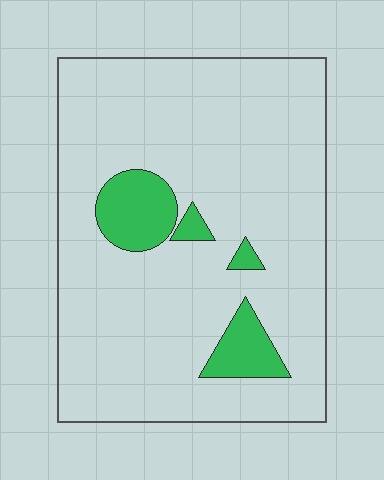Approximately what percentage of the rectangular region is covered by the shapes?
Approximately 10%.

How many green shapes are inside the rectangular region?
4.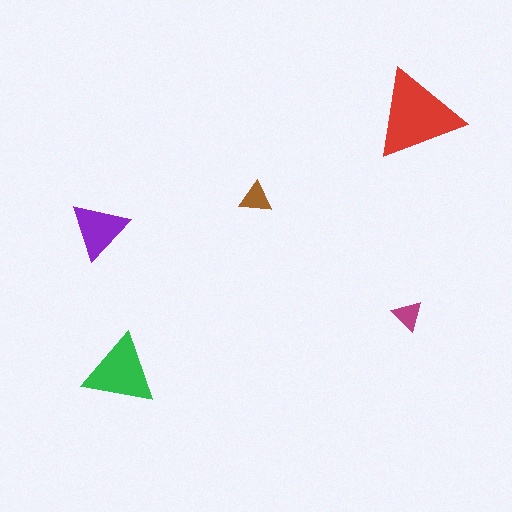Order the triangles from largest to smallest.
the red one, the green one, the purple one, the brown one, the magenta one.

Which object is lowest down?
The green triangle is bottommost.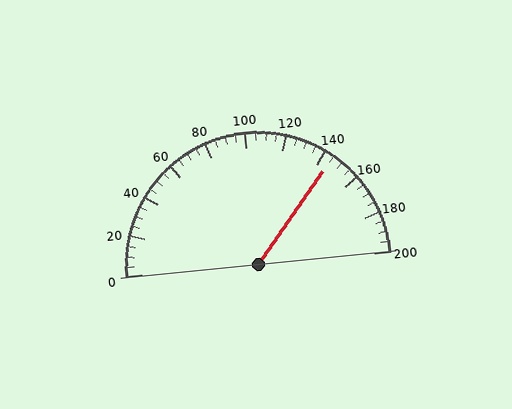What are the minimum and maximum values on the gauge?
The gauge ranges from 0 to 200.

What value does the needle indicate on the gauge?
The needle indicates approximately 145.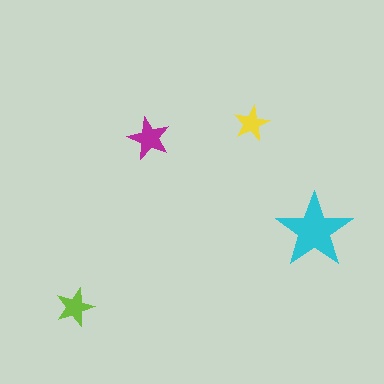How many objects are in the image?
There are 4 objects in the image.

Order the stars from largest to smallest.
the cyan one, the magenta one, the lime one, the yellow one.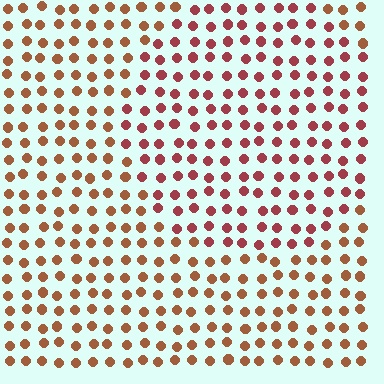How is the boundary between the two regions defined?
The boundary is defined purely by a slight shift in hue (about 29 degrees). Spacing, size, and orientation are identical on both sides.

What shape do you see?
I see a circle.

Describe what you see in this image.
The image is filled with small brown elements in a uniform arrangement. A circle-shaped region is visible where the elements are tinted to a slightly different hue, forming a subtle color boundary.